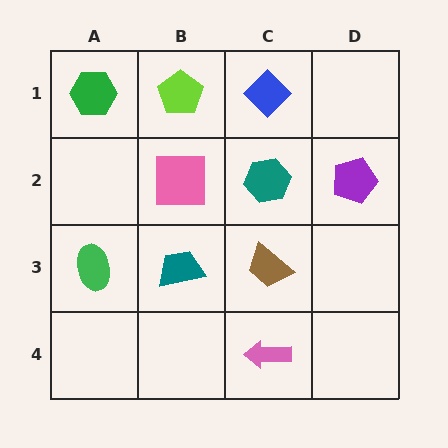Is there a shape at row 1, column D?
No, that cell is empty.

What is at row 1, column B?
A lime pentagon.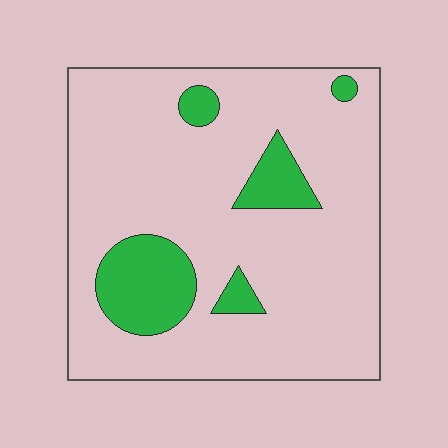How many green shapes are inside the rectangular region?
5.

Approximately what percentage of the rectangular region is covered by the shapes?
Approximately 15%.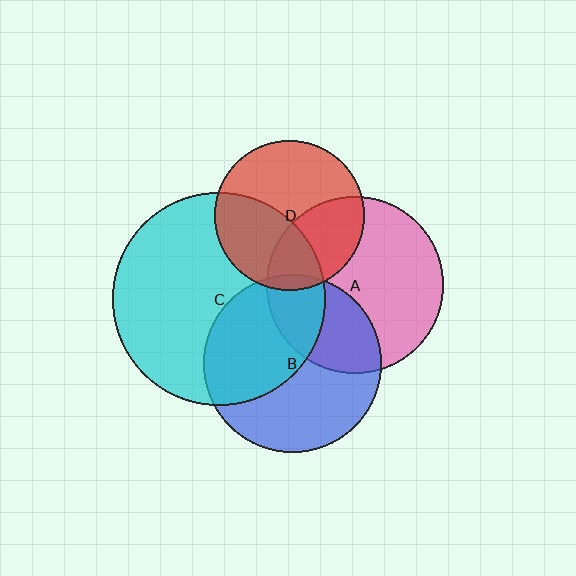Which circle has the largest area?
Circle C (cyan).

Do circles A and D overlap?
Yes.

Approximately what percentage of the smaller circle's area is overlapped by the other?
Approximately 35%.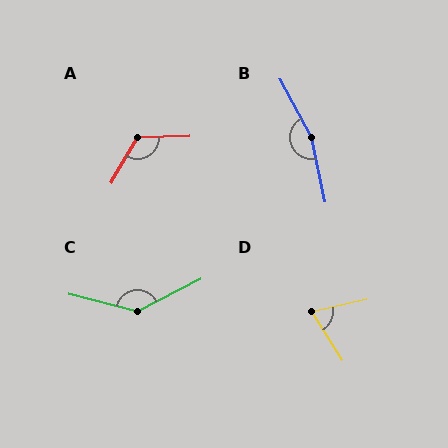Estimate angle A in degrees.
Approximately 122 degrees.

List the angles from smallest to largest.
D (71°), A (122°), C (139°), B (163°).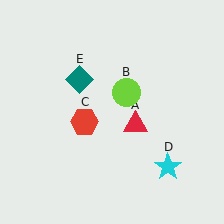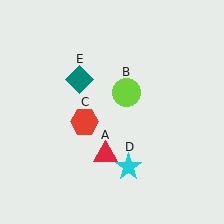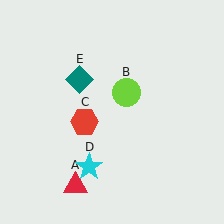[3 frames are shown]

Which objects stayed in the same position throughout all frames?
Lime circle (object B) and red hexagon (object C) and teal diamond (object E) remained stationary.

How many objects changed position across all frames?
2 objects changed position: red triangle (object A), cyan star (object D).